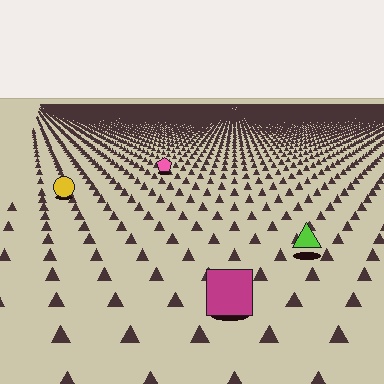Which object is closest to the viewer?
The magenta square is closest. The texture marks near it are larger and more spread out.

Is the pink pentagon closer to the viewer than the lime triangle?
No. The lime triangle is closer — you can tell from the texture gradient: the ground texture is coarser near it.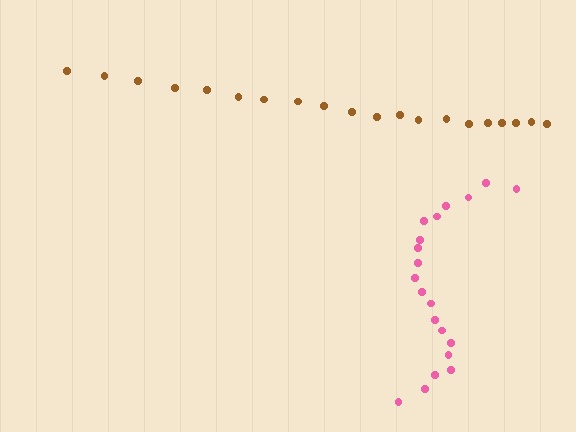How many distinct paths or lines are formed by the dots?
There are 2 distinct paths.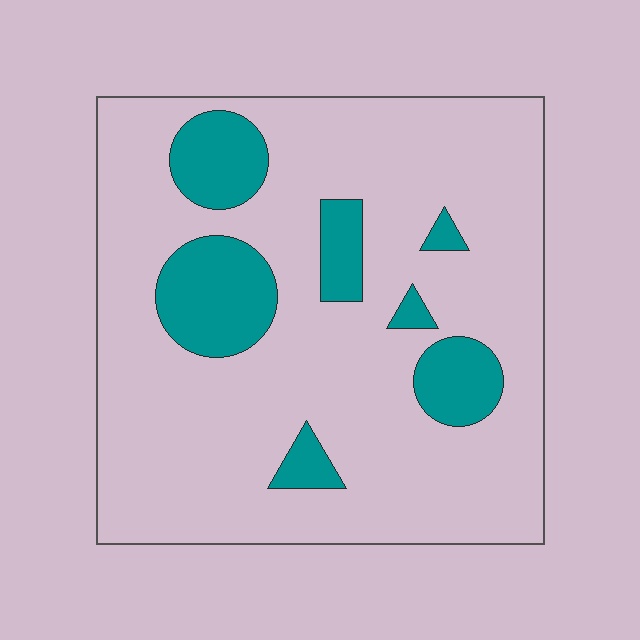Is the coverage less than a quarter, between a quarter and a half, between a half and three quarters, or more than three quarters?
Less than a quarter.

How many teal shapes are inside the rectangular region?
7.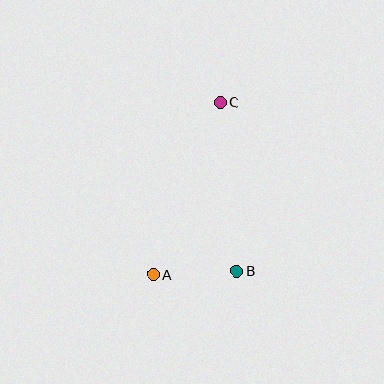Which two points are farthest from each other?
Points A and C are farthest from each other.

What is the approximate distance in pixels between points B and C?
The distance between B and C is approximately 169 pixels.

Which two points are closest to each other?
Points A and B are closest to each other.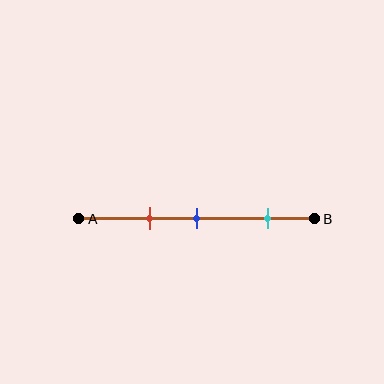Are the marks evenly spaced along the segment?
No, the marks are not evenly spaced.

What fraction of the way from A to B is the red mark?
The red mark is approximately 30% (0.3) of the way from A to B.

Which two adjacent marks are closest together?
The red and blue marks are the closest adjacent pair.